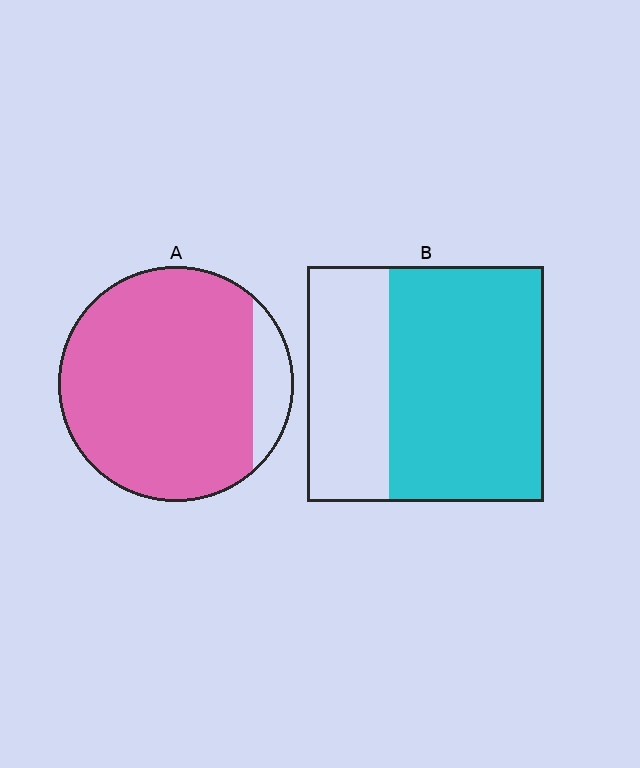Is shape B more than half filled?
Yes.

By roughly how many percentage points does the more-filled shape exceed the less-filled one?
By roughly 25 percentage points (A over B).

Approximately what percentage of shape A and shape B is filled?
A is approximately 90% and B is approximately 65%.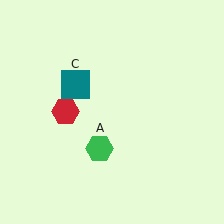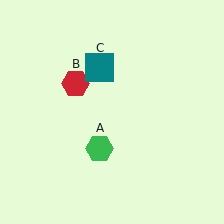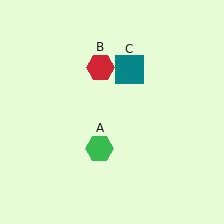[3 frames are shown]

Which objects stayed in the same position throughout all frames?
Green hexagon (object A) remained stationary.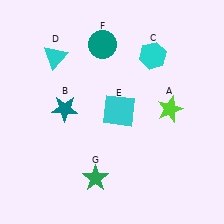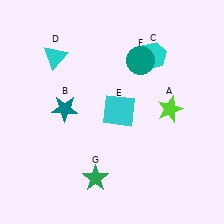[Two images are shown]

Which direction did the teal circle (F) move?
The teal circle (F) moved right.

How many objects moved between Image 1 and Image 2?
1 object moved between the two images.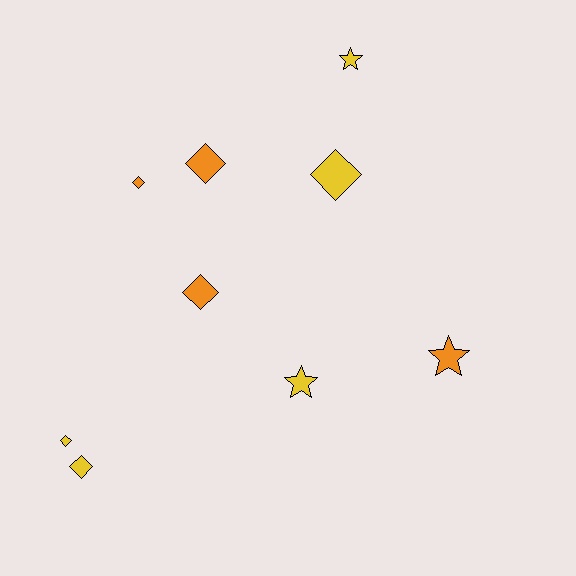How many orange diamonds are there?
There are 3 orange diamonds.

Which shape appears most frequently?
Diamond, with 6 objects.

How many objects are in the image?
There are 9 objects.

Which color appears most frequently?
Yellow, with 5 objects.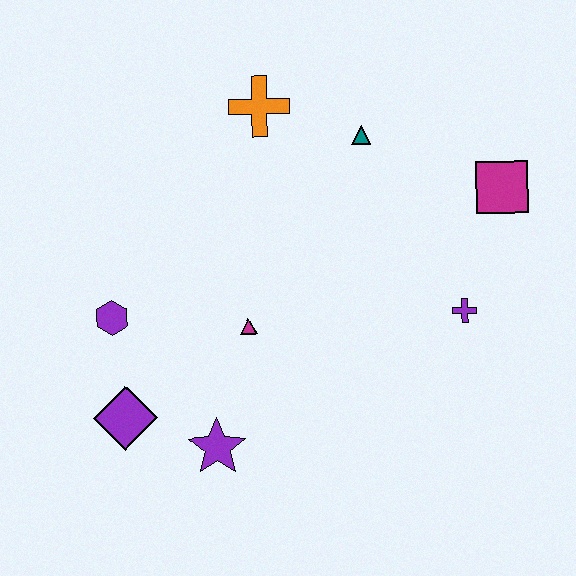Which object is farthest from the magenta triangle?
The magenta square is farthest from the magenta triangle.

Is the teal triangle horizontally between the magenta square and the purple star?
Yes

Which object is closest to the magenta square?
The purple cross is closest to the magenta square.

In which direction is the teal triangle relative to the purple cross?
The teal triangle is above the purple cross.